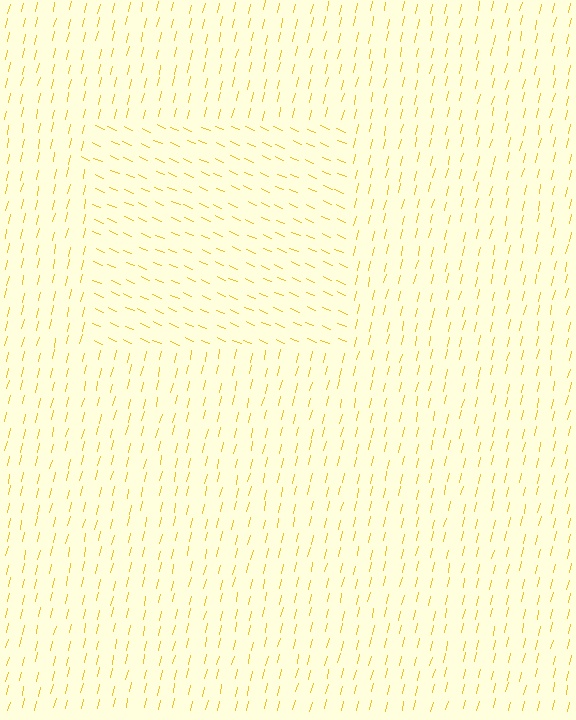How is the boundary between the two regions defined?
The boundary is defined purely by a change in line orientation (approximately 80 degrees difference). All lines are the same color and thickness.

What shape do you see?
I see a rectangle.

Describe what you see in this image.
The image is filled with small yellow line segments. A rectangle region in the image has lines oriented differently from the surrounding lines, creating a visible texture boundary.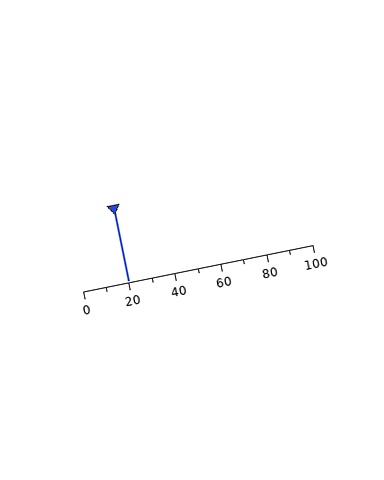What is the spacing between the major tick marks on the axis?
The major ticks are spaced 20 apart.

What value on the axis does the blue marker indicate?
The marker indicates approximately 20.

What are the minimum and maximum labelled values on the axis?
The axis runs from 0 to 100.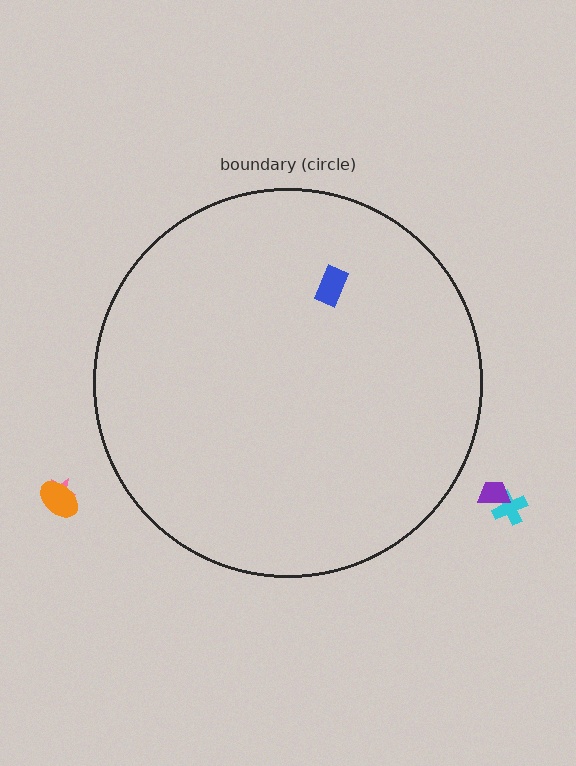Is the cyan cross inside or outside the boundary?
Outside.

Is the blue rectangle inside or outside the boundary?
Inside.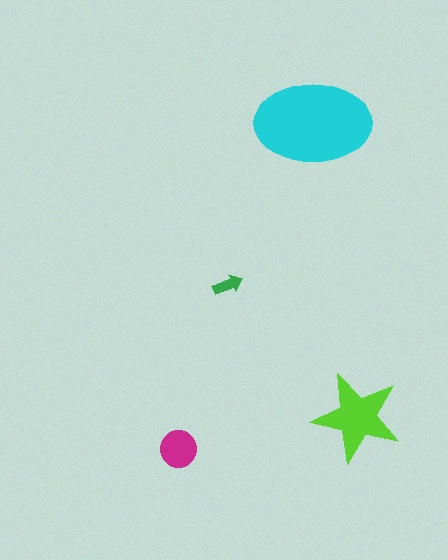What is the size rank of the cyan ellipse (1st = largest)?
1st.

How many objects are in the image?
There are 4 objects in the image.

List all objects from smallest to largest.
The green arrow, the magenta circle, the lime star, the cyan ellipse.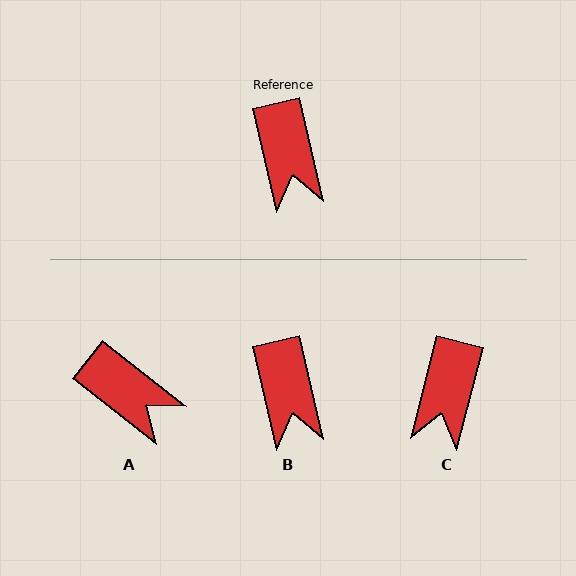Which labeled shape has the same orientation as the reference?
B.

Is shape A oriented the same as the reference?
No, it is off by about 39 degrees.